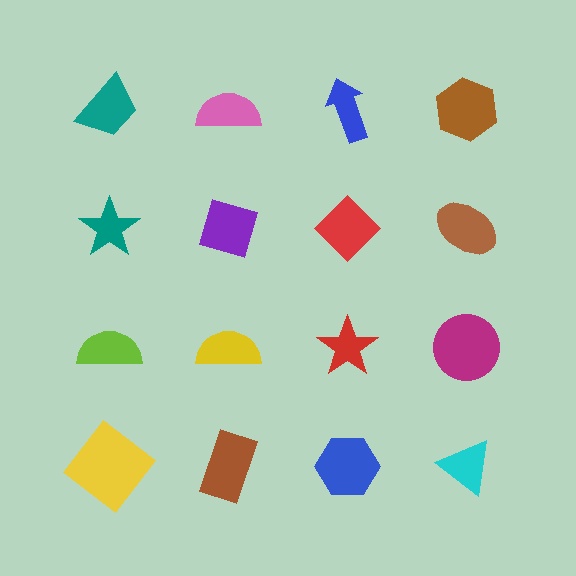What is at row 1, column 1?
A teal trapezoid.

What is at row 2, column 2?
A purple diamond.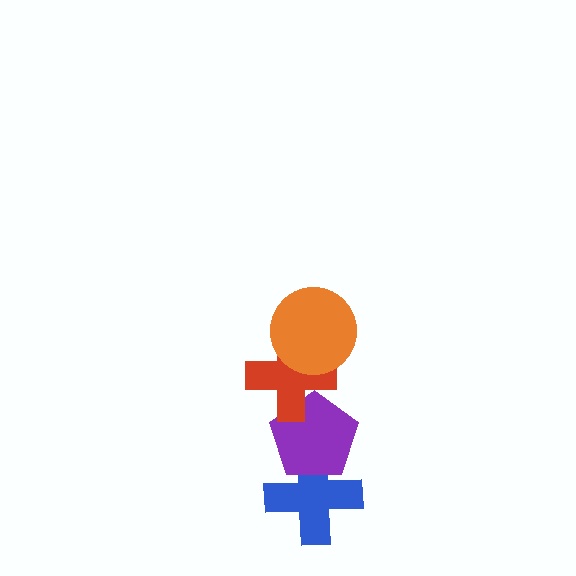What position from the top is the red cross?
The red cross is 2nd from the top.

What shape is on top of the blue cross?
The purple pentagon is on top of the blue cross.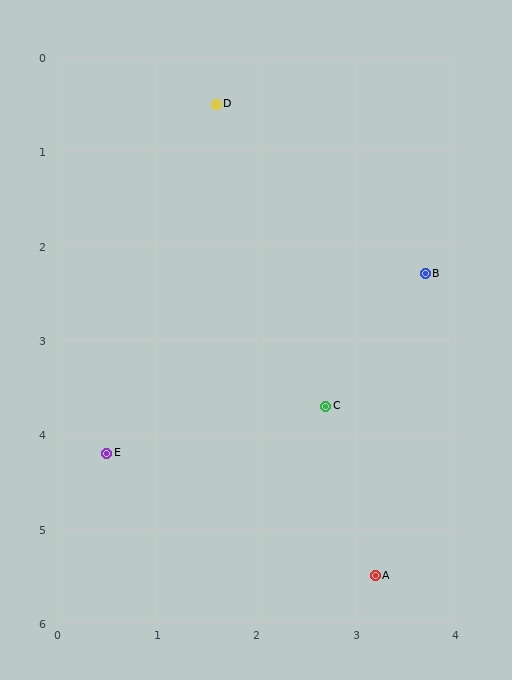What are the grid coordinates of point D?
Point D is at approximately (1.6, 0.5).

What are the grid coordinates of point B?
Point B is at approximately (3.7, 2.3).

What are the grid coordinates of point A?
Point A is at approximately (3.2, 5.5).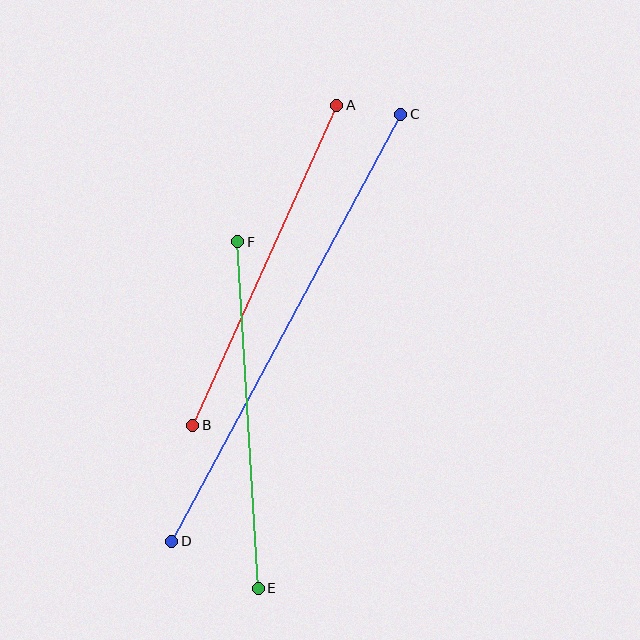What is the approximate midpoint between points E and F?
The midpoint is at approximately (248, 415) pixels.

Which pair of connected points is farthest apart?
Points C and D are farthest apart.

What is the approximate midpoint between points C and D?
The midpoint is at approximately (286, 328) pixels.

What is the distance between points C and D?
The distance is approximately 485 pixels.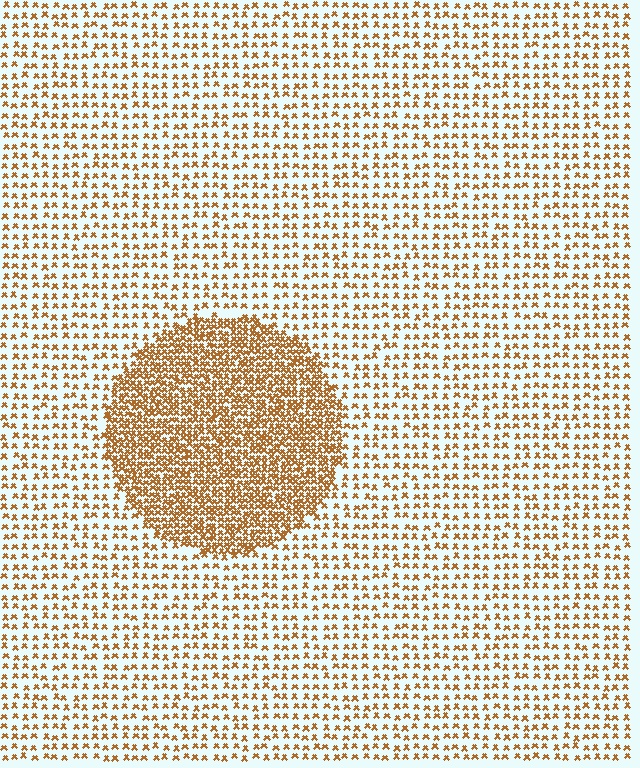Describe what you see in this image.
The image contains small brown elements arranged at two different densities. A circle-shaped region is visible where the elements are more densely packed than the surrounding area.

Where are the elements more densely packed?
The elements are more densely packed inside the circle boundary.